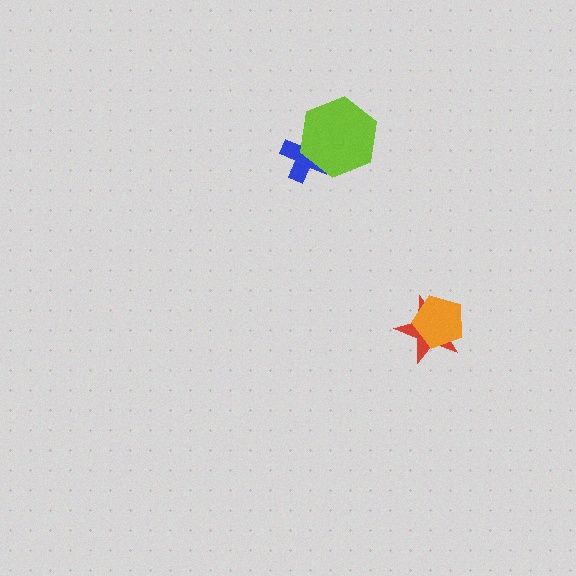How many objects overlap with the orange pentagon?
1 object overlaps with the orange pentagon.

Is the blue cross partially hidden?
Yes, it is partially covered by another shape.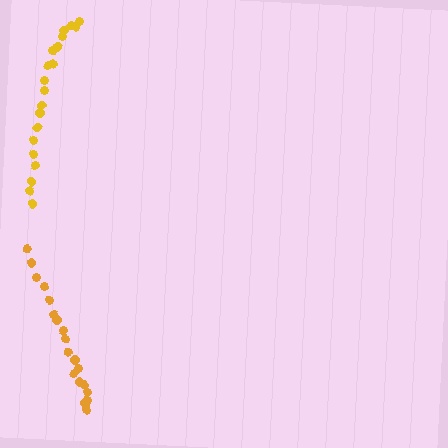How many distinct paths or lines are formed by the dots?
There are 2 distinct paths.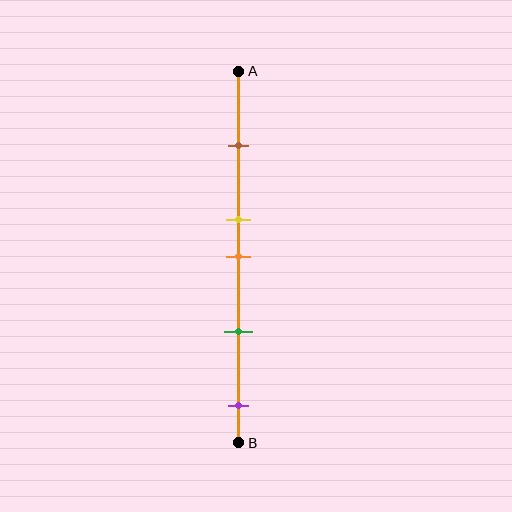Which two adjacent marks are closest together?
The yellow and orange marks are the closest adjacent pair.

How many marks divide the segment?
There are 5 marks dividing the segment.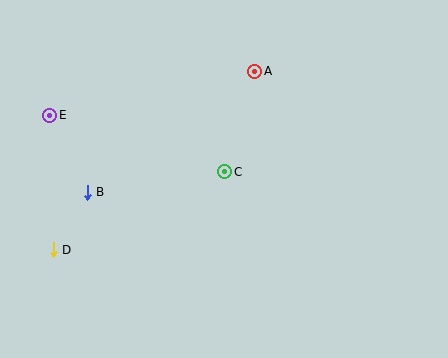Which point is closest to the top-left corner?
Point E is closest to the top-left corner.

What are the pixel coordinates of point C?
Point C is at (225, 172).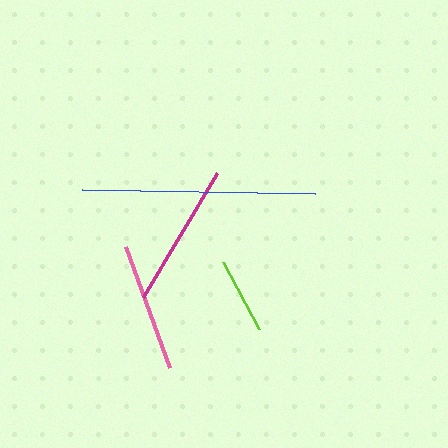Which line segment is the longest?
The blue line is the longest at approximately 233 pixels.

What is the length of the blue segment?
The blue segment is approximately 233 pixels long.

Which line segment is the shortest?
The lime line is the shortest at approximately 76 pixels.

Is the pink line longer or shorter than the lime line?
The pink line is longer than the lime line.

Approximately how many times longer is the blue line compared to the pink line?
The blue line is approximately 1.8 times the length of the pink line.